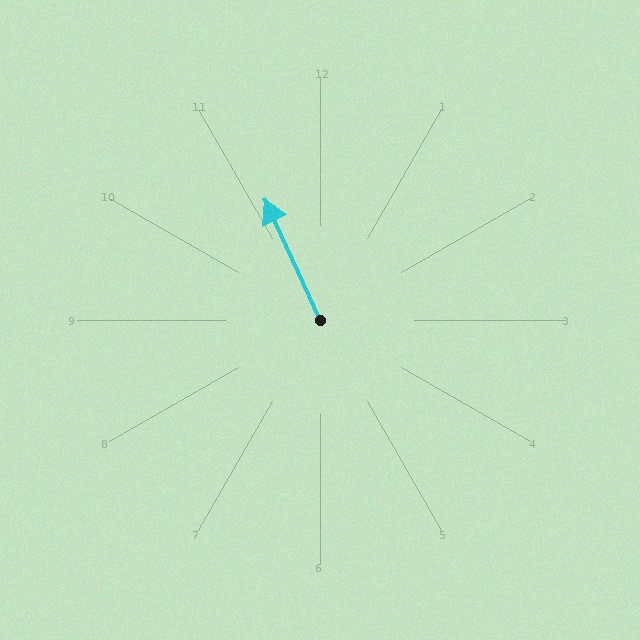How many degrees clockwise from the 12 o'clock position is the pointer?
Approximately 335 degrees.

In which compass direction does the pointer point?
Northwest.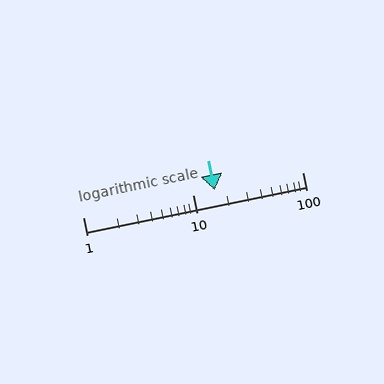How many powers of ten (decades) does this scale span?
The scale spans 2 decades, from 1 to 100.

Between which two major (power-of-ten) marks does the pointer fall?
The pointer is between 10 and 100.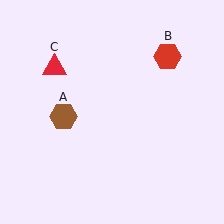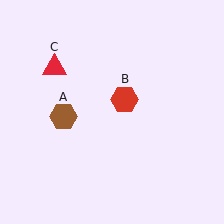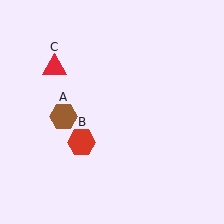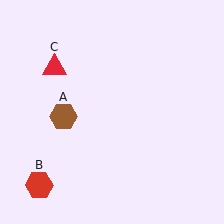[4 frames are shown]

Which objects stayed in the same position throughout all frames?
Brown hexagon (object A) and red triangle (object C) remained stationary.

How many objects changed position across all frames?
1 object changed position: red hexagon (object B).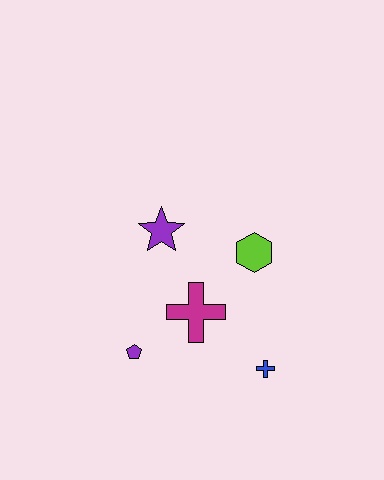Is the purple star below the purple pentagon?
No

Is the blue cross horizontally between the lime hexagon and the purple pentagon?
No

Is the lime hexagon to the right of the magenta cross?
Yes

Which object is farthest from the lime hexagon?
The purple pentagon is farthest from the lime hexagon.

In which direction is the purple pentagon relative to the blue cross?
The purple pentagon is to the left of the blue cross.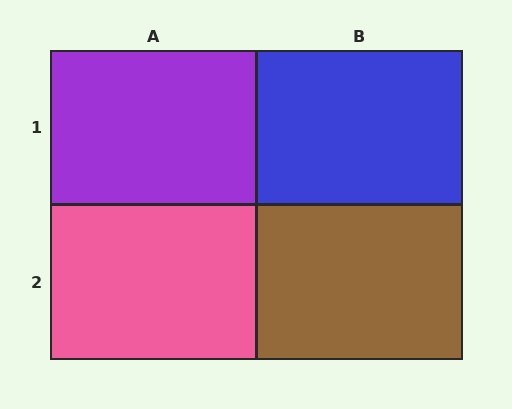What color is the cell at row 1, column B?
Blue.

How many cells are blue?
1 cell is blue.